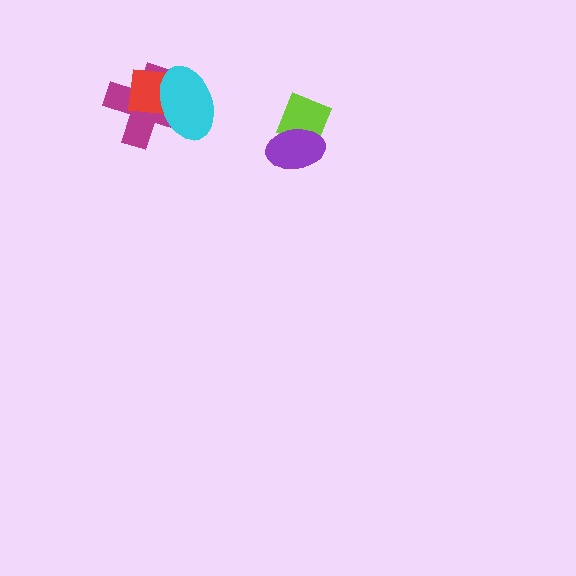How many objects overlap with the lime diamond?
1 object overlaps with the lime diamond.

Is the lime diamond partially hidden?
Yes, it is partially covered by another shape.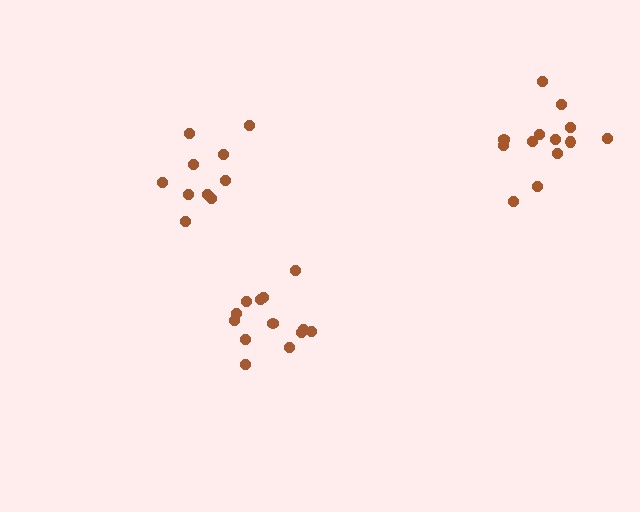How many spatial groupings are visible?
There are 3 spatial groupings.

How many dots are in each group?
Group 1: 13 dots, Group 2: 13 dots, Group 3: 10 dots (36 total).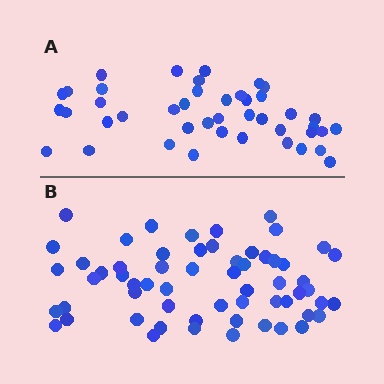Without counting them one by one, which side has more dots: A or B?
Region B (the bottom region) has more dots.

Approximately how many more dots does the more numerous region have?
Region B has approximately 15 more dots than region A.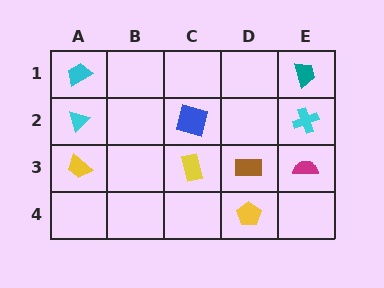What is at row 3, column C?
A yellow rectangle.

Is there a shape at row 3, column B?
No, that cell is empty.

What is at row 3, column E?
A magenta semicircle.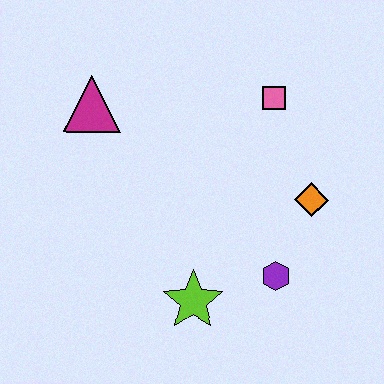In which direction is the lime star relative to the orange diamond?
The lime star is to the left of the orange diamond.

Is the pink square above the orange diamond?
Yes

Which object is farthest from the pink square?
The lime star is farthest from the pink square.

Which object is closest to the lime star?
The purple hexagon is closest to the lime star.